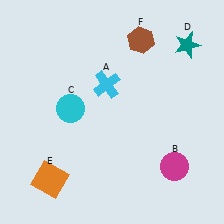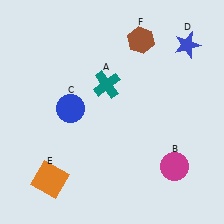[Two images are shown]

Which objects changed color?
A changed from cyan to teal. C changed from cyan to blue. D changed from teal to blue.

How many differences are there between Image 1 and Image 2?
There are 3 differences between the two images.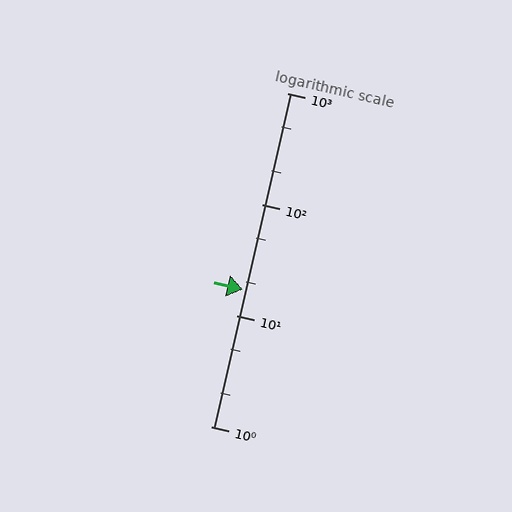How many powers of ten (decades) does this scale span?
The scale spans 3 decades, from 1 to 1000.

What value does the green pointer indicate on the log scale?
The pointer indicates approximately 17.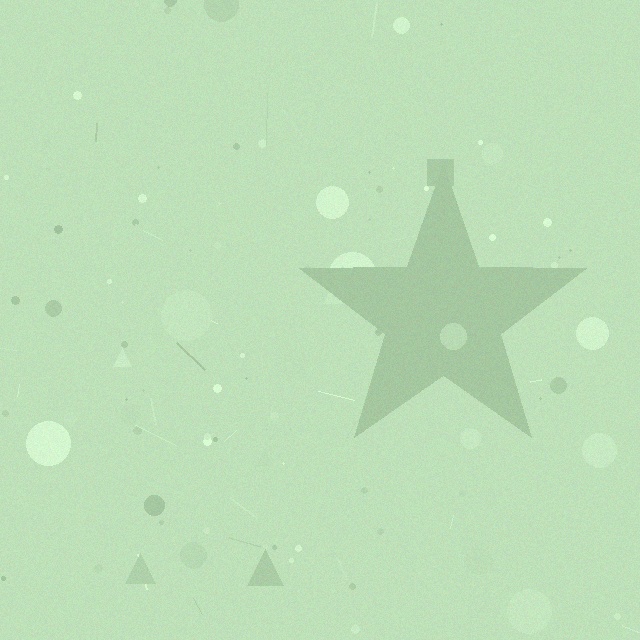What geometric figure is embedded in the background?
A star is embedded in the background.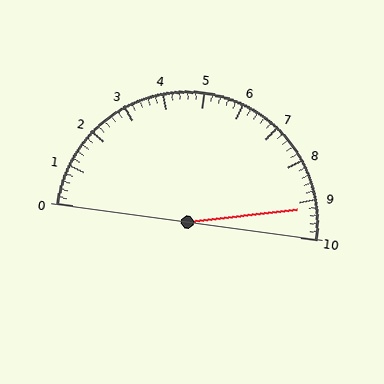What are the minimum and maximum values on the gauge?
The gauge ranges from 0 to 10.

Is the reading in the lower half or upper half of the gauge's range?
The reading is in the upper half of the range (0 to 10).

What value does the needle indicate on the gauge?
The needle indicates approximately 9.2.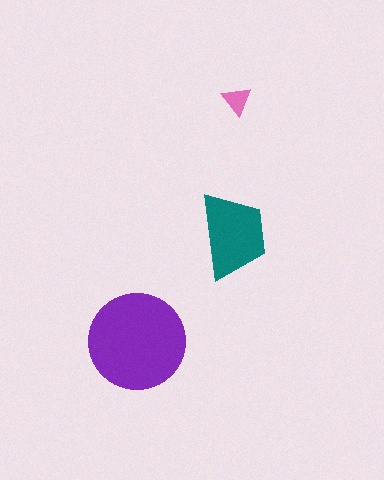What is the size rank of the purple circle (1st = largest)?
1st.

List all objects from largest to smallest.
The purple circle, the teal trapezoid, the pink triangle.